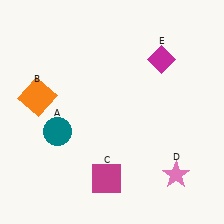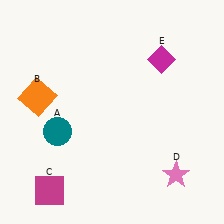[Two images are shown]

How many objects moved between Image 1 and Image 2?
1 object moved between the two images.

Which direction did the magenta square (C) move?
The magenta square (C) moved left.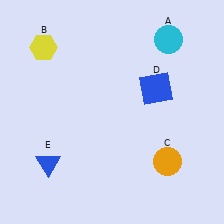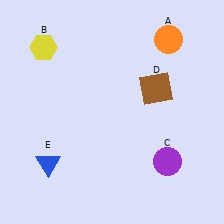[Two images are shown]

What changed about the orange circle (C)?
In Image 1, C is orange. In Image 2, it changed to purple.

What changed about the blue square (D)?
In Image 1, D is blue. In Image 2, it changed to brown.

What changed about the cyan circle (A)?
In Image 1, A is cyan. In Image 2, it changed to orange.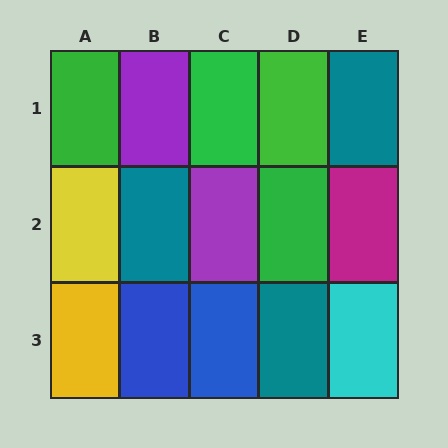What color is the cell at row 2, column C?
Purple.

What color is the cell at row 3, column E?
Cyan.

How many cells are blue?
2 cells are blue.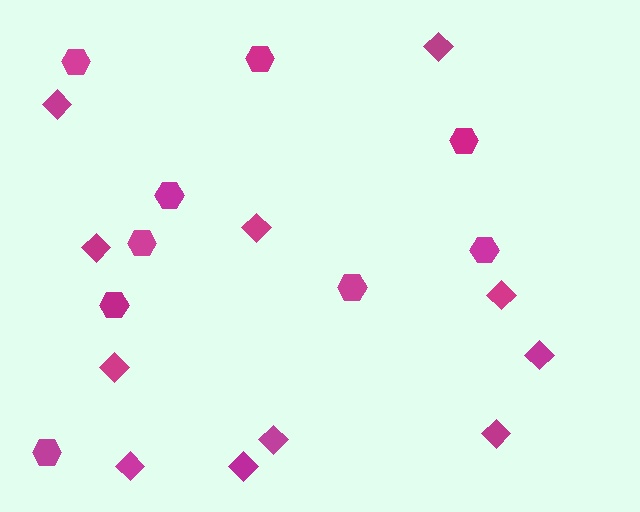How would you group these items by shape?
There are 2 groups: one group of diamonds (11) and one group of hexagons (9).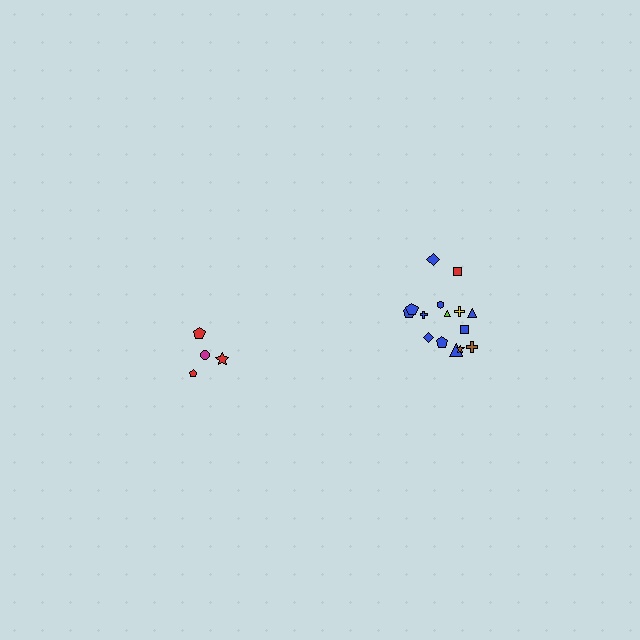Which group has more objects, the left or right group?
The right group.